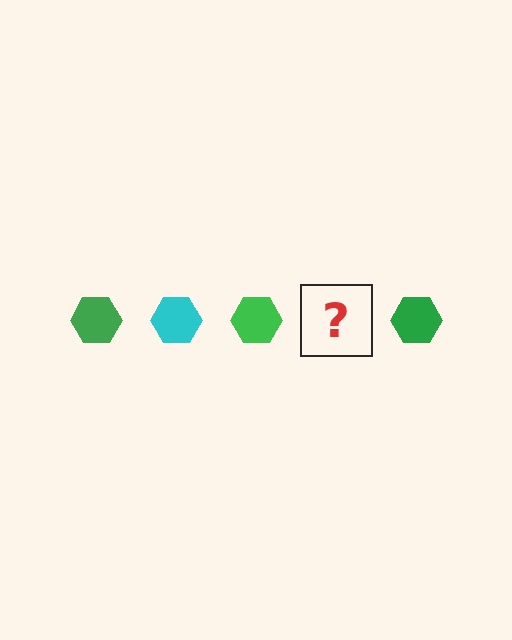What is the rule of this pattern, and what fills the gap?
The rule is that the pattern cycles through green, cyan hexagons. The gap should be filled with a cyan hexagon.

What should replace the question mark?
The question mark should be replaced with a cyan hexagon.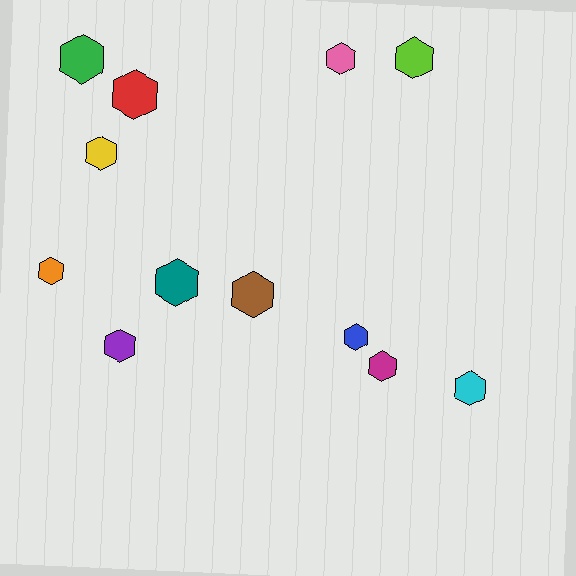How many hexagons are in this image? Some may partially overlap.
There are 12 hexagons.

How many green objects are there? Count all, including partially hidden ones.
There is 1 green object.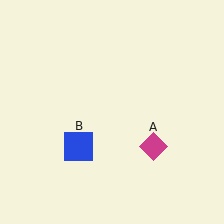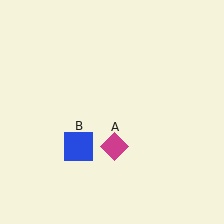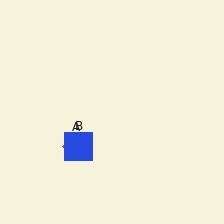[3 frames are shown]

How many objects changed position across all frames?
1 object changed position: magenta diamond (object A).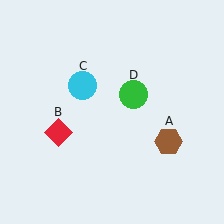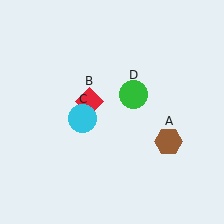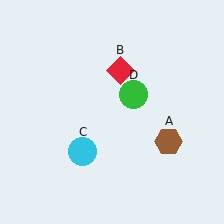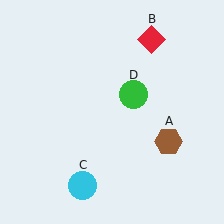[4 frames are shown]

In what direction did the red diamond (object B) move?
The red diamond (object B) moved up and to the right.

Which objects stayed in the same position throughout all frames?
Brown hexagon (object A) and green circle (object D) remained stationary.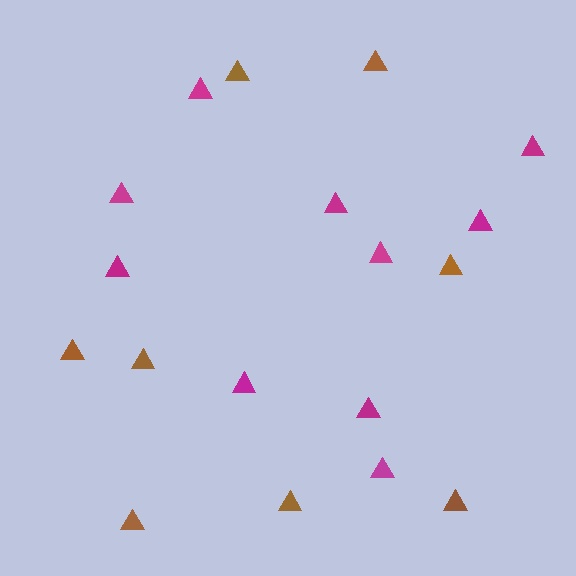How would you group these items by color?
There are 2 groups: one group of magenta triangles (10) and one group of brown triangles (8).